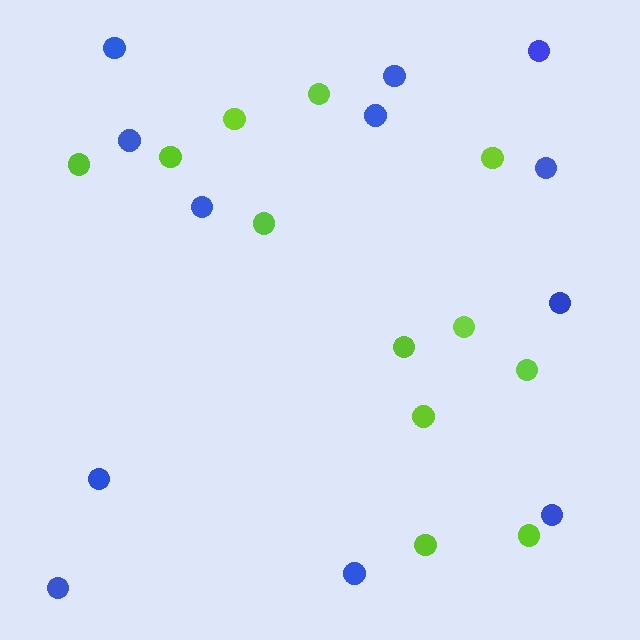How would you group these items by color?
There are 2 groups: one group of blue circles (12) and one group of lime circles (12).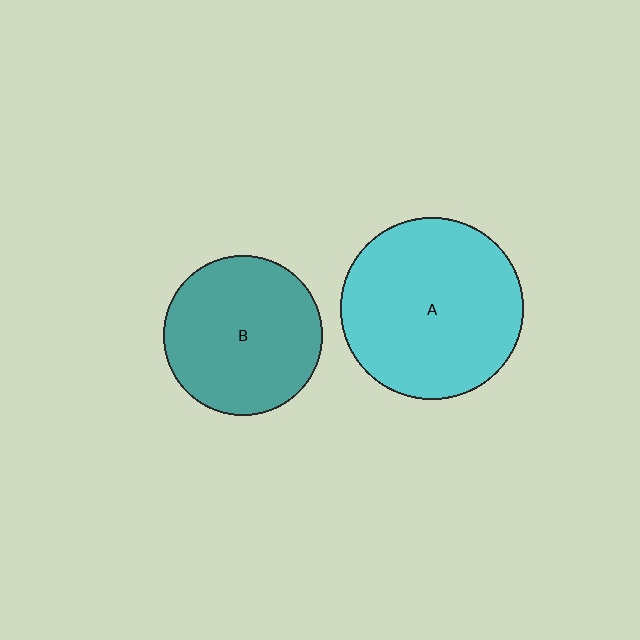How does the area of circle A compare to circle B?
Approximately 1.3 times.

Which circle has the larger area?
Circle A (cyan).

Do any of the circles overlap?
No, none of the circles overlap.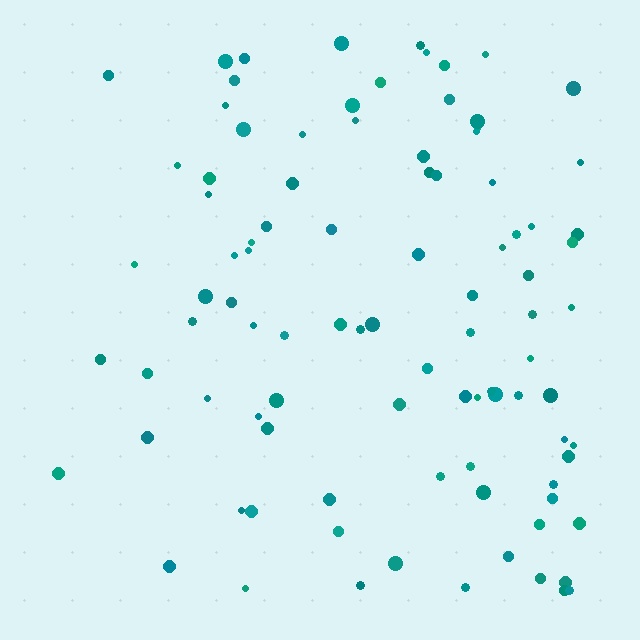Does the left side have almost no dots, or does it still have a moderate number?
Still a moderate number, just noticeably fewer than the right.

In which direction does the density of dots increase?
From left to right, with the right side densest.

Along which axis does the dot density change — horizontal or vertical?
Horizontal.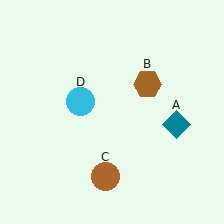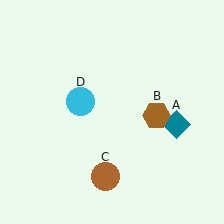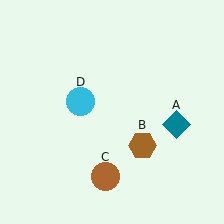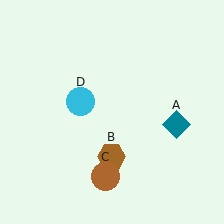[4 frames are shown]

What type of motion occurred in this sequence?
The brown hexagon (object B) rotated clockwise around the center of the scene.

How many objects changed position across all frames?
1 object changed position: brown hexagon (object B).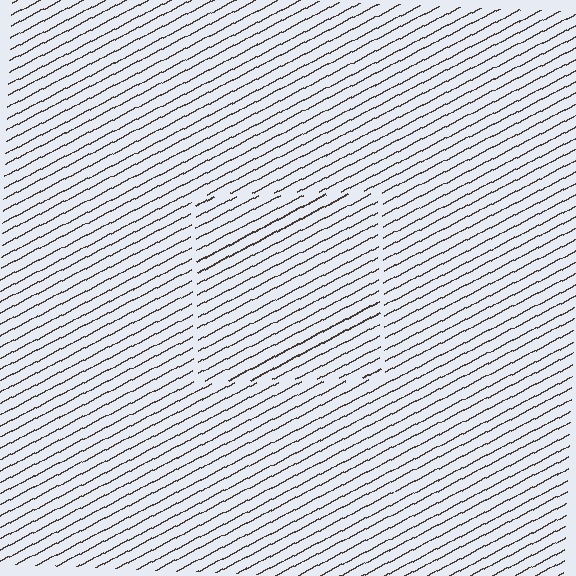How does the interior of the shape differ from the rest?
The interior of the shape contains the same grating, shifted by half a period — the contour is defined by the phase discontinuity where line-ends from the inner and outer gratings abut.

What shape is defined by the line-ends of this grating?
An illusory square. The interior of the shape contains the same grating, shifted by half a period — the contour is defined by the phase discontinuity where line-ends from the inner and outer gratings abut.